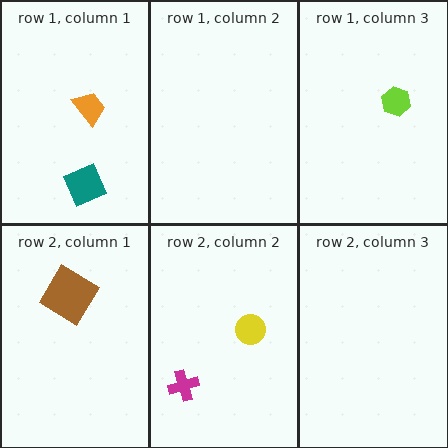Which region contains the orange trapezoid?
The row 1, column 1 region.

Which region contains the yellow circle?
The row 2, column 2 region.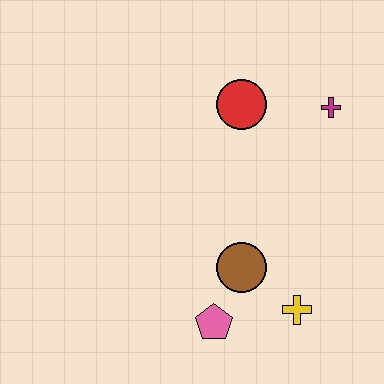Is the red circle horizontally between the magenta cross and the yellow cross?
No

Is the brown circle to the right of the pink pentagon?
Yes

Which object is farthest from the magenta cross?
The pink pentagon is farthest from the magenta cross.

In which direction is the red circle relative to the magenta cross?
The red circle is to the left of the magenta cross.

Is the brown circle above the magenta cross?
No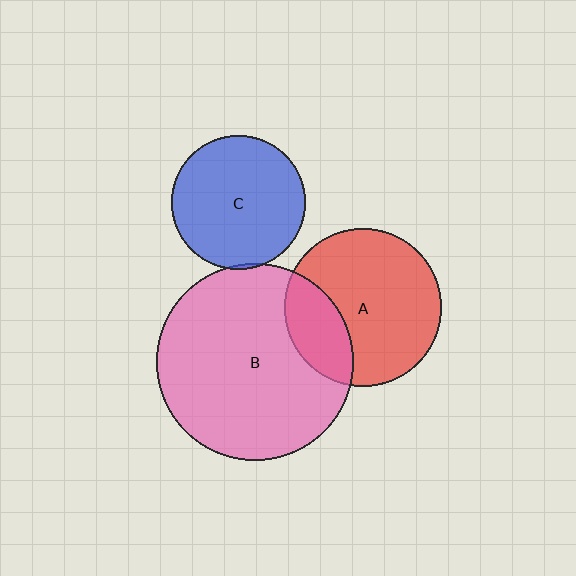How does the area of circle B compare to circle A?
Approximately 1.6 times.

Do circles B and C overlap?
Yes.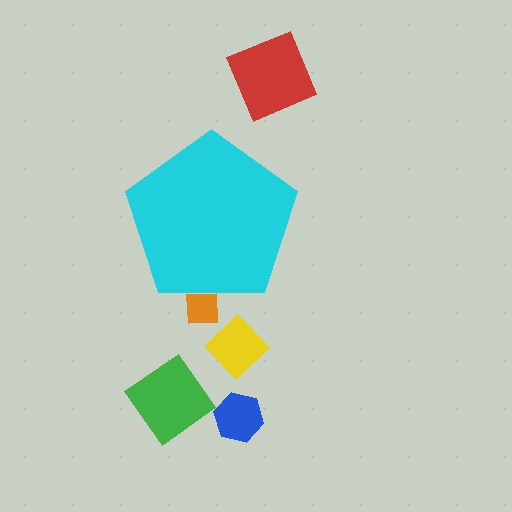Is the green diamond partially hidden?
No, the green diamond is fully visible.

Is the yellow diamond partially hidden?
No, the yellow diamond is fully visible.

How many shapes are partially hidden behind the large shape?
1 shape is partially hidden.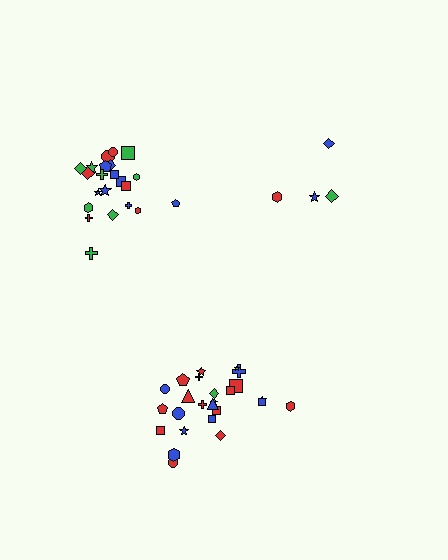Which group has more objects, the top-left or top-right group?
The top-left group.